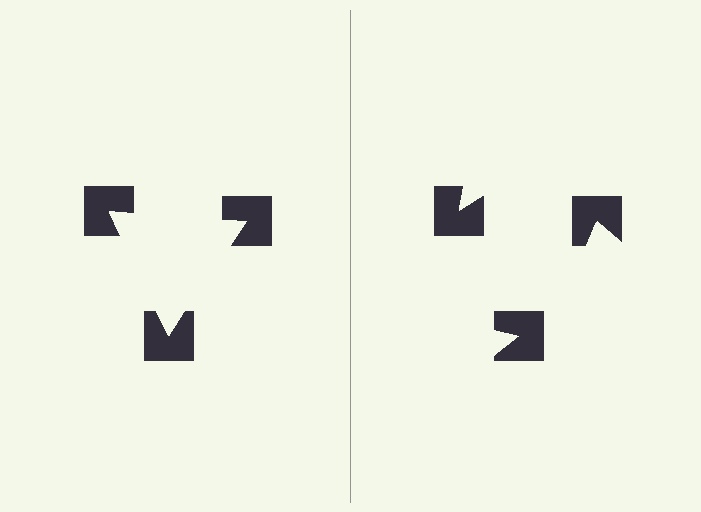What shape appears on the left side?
An illusory triangle.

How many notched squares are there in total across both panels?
6 — 3 on each side.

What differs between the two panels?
The notched squares are positioned identically on both sides; only the wedge orientations differ. On the left they align to a triangle; on the right they are misaligned.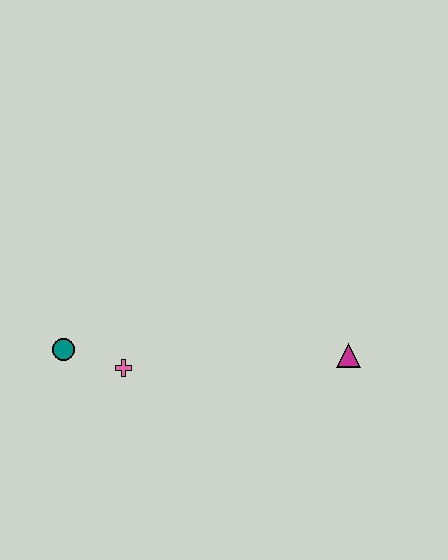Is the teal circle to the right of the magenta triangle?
No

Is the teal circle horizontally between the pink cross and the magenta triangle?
No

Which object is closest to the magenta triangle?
The pink cross is closest to the magenta triangle.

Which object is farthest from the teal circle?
The magenta triangle is farthest from the teal circle.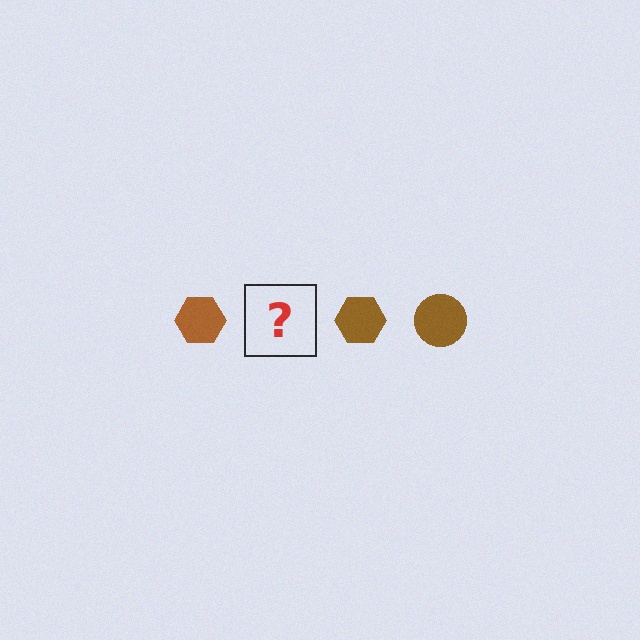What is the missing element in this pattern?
The missing element is a brown circle.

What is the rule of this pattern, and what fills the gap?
The rule is that the pattern cycles through hexagon, circle shapes in brown. The gap should be filled with a brown circle.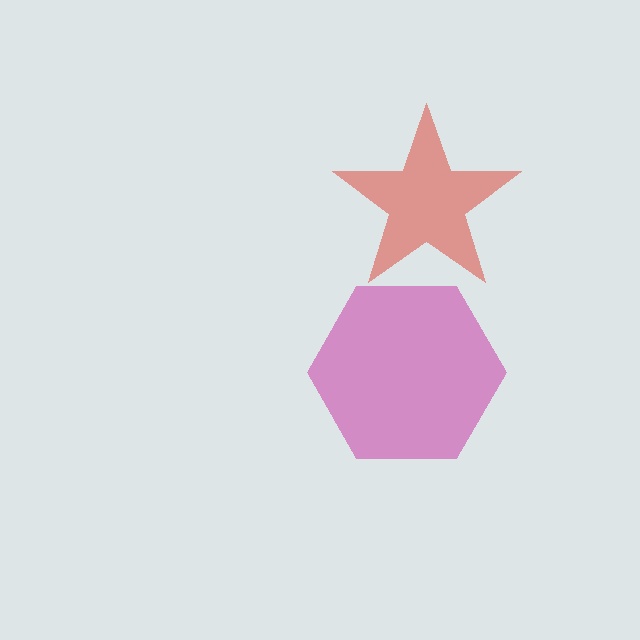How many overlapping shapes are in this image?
There are 2 overlapping shapes in the image.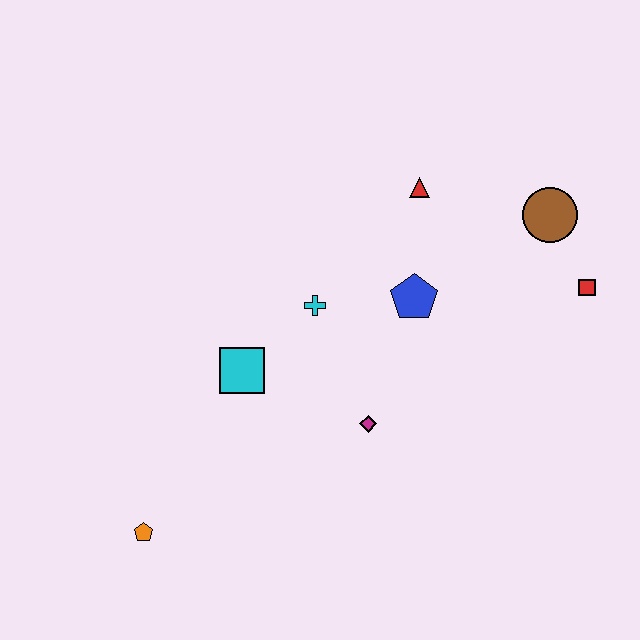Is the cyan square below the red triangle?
Yes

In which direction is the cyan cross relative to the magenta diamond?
The cyan cross is above the magenta diamond.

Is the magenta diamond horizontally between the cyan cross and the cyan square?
No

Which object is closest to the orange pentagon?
The cyan square is closest to the orange pentagon.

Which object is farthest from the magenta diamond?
The brown circle is farthest from the magenta diamond.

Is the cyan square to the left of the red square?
Yes